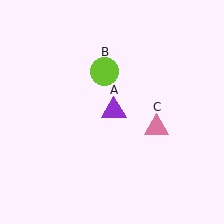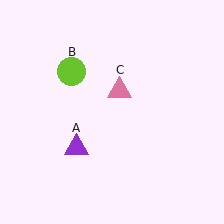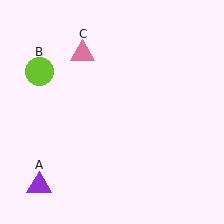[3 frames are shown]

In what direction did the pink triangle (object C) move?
The pink triangle (object C) moved up and to the left.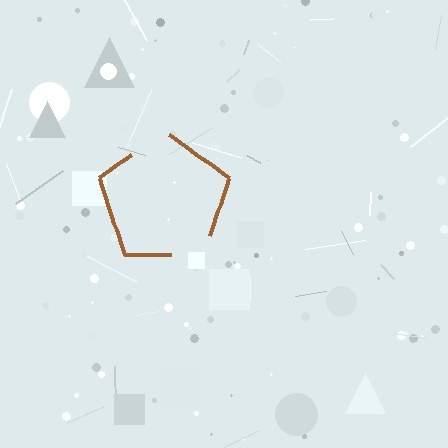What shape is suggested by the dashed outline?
The dashed outline suggests a pentagon.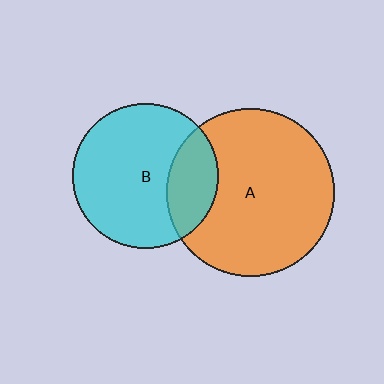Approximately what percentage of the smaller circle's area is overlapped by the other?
Approximately 25%.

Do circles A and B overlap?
Yes.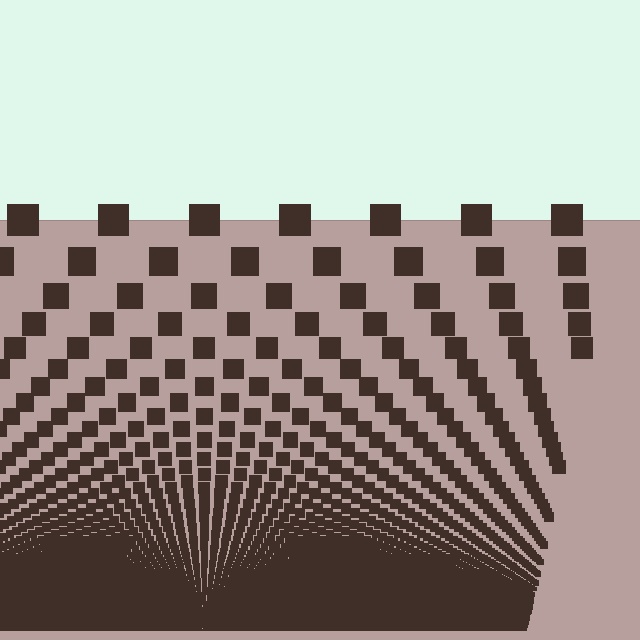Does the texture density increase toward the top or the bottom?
Density increases toward the bottom.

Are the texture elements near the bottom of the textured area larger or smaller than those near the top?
Smaller. The gradient is inverted — elements near the bottom are smaller and denser.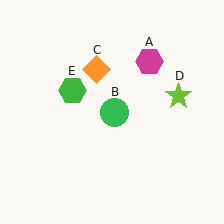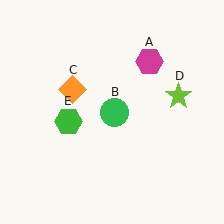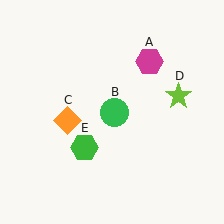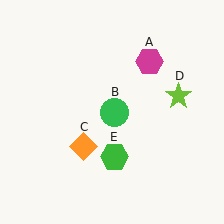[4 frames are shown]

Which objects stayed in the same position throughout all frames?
Magenta hexagon (object A) and green circle (object B) and lime star (object D) remained stationary.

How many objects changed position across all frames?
2 objects changed position: orange diamond (object C), green hexagon (object E).